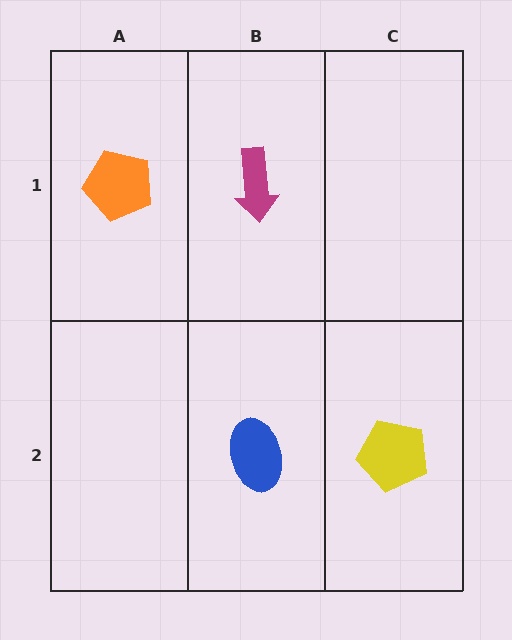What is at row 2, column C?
A yellow pentagon.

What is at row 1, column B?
A magenta arrow.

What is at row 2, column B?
A blue ellipse.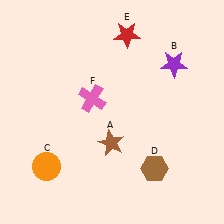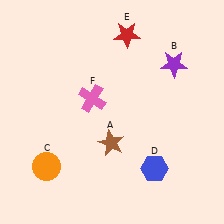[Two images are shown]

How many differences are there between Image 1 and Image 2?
There is 1 difference between the two images.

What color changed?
The hexagon (D) changed from brown in Image 1 to blue in Image 2.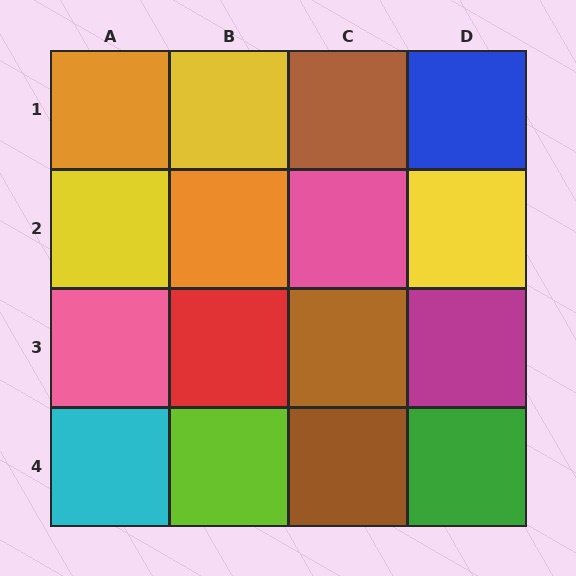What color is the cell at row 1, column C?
Brown.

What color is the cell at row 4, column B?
Lime.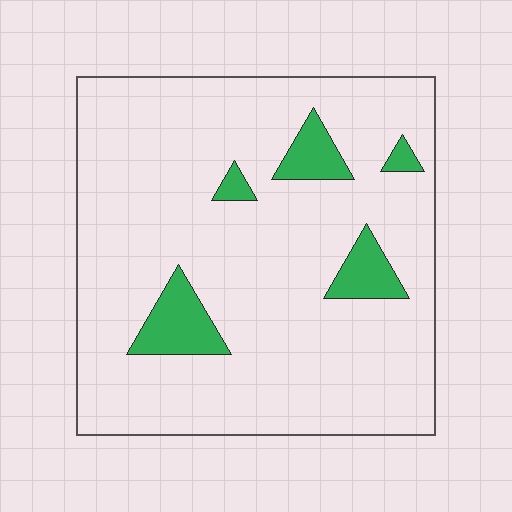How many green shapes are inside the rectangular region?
5.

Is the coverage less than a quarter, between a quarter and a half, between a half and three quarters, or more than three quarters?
Less than a quarter.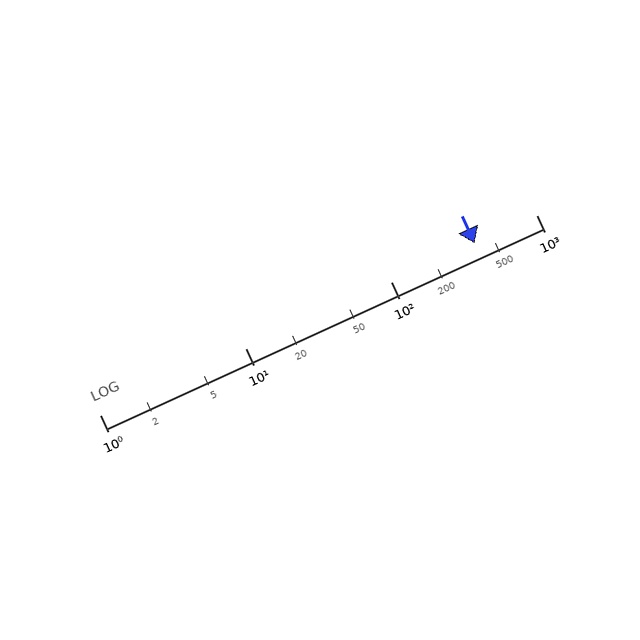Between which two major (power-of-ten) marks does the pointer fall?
The pointer is between 100 and 1000.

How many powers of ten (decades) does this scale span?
The scale spans 3 decades, from 1 to 1000.